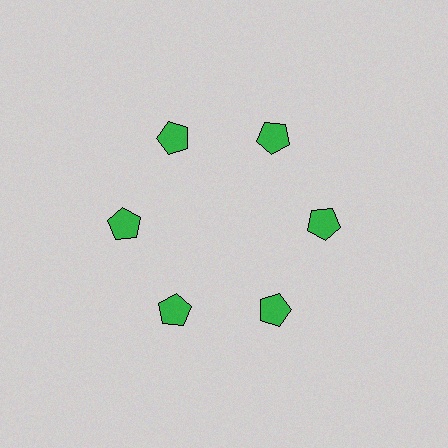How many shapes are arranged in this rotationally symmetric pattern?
There are 6 shapes, arranged in 6 groups of 1.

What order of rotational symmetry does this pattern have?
This pattern has 6-fold rotational symmetry.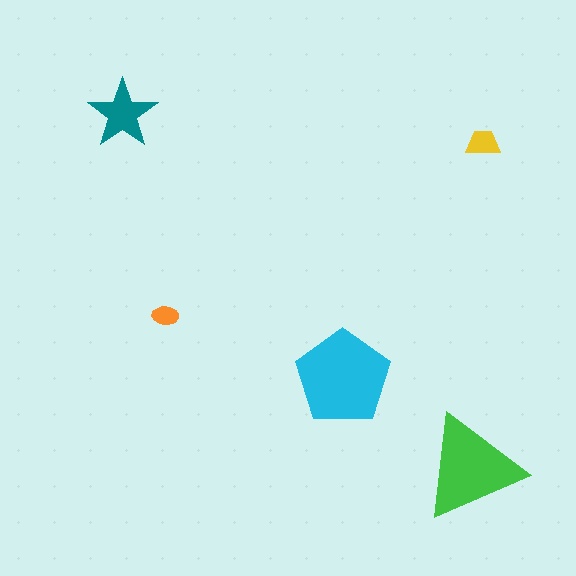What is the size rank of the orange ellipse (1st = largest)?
5th.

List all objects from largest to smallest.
The cyan pentagon, the green triangle, the teal star, the yellow trapezoid, the orange ellipse.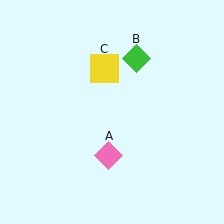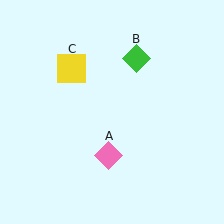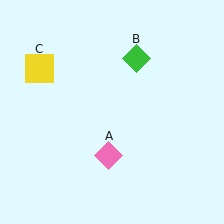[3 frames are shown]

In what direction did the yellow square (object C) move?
The yellow square (object C) moved left.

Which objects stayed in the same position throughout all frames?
Pink diamond (object A) and green diamond (object B) remained stationary.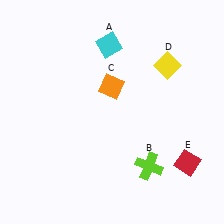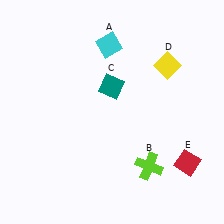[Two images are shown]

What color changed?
The diamond (C) changed from orange in Image 1 to teal in Image 2.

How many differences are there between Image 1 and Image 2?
There is 1 difference between the two images.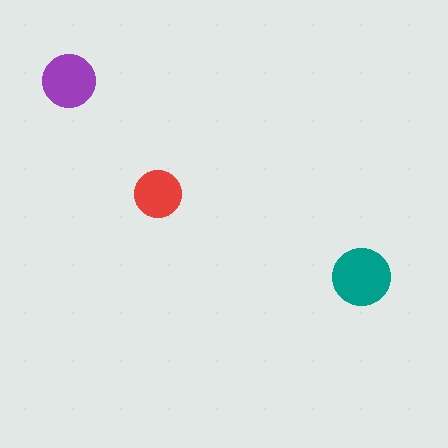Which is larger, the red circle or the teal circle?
The teal one.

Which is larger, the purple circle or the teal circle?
The teal one.